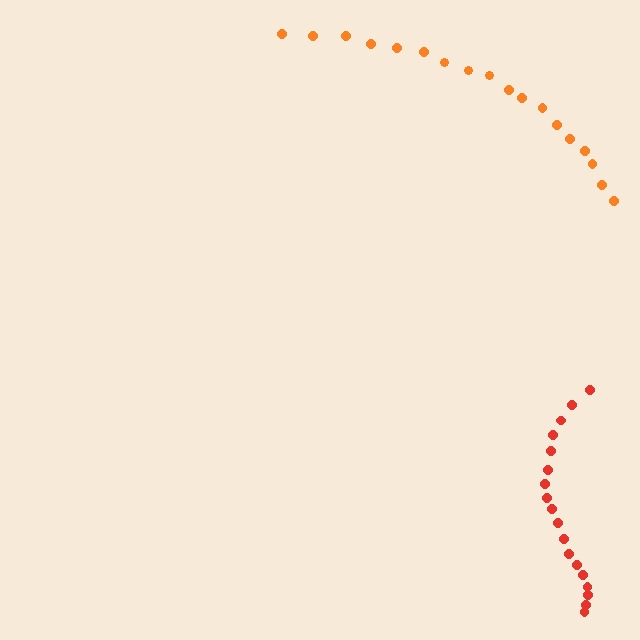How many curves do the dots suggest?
There are 2 distinct paths.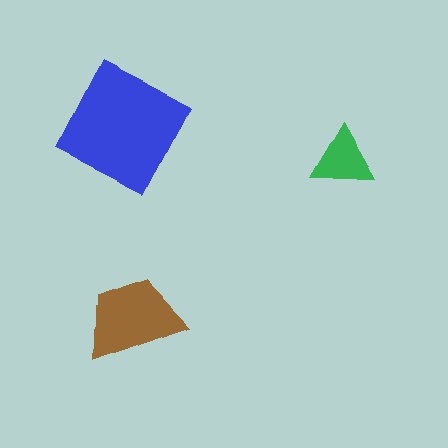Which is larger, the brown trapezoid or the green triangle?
The brown trapezoid.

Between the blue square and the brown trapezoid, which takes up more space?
The blue square.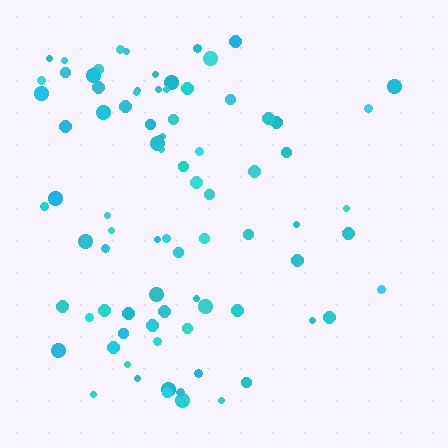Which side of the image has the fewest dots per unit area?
The right.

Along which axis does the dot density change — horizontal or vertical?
Horizontal.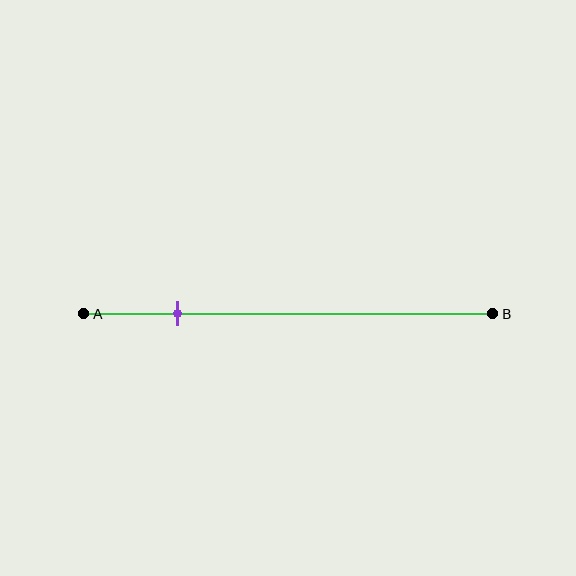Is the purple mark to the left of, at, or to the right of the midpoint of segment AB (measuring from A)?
The purple mark is to the left of the midpoint of segment AB.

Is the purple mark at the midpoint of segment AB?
No, the mark is at about 25% from A, not at the 50% midpoint.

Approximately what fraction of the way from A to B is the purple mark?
The purple mark is approximately 25% of the way from A to B.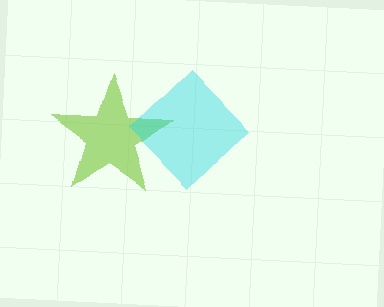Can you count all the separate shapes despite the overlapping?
Yes, there are 2 separate shapes.